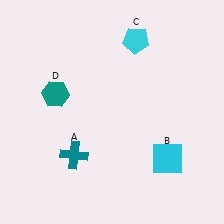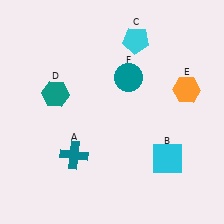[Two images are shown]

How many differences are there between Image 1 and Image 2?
There are 2 differences between the two images.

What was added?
An orange hexagon (E), a teal circle (F) were added in Image 2.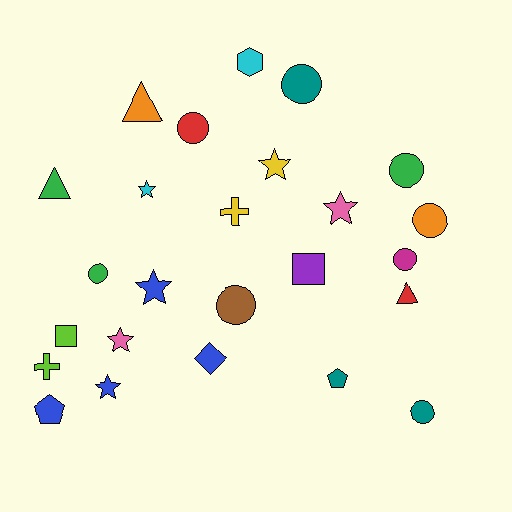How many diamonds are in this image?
There is 1 diamond.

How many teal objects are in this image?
There are 3 teal objects.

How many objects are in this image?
There are 25 objects.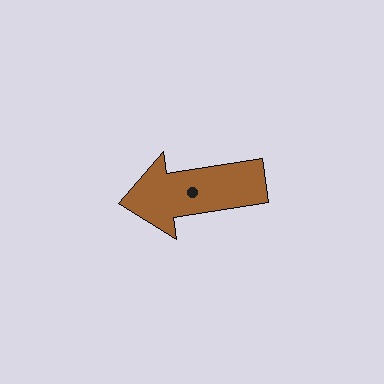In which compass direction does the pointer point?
West.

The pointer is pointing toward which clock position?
Roughly 9 o'clock.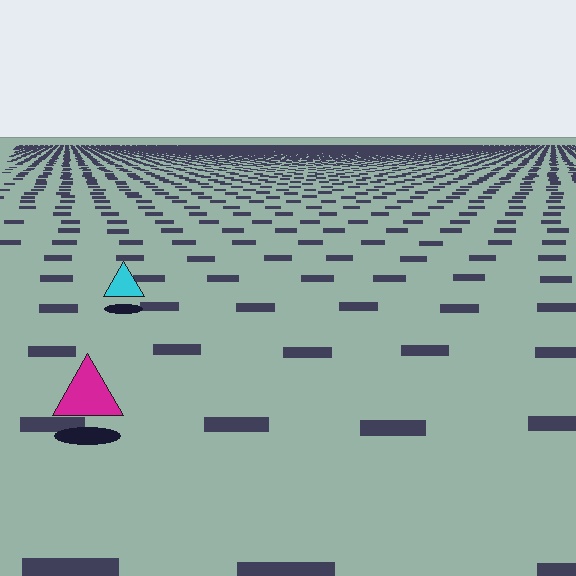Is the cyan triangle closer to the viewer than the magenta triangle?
No. The magenta triangle is closer — you can tell from the texture gradient: the ground texture is coarser near it.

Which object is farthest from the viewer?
The cyan triangle is farthest from the viewer. It appears smaller and the ground texture around it is denser.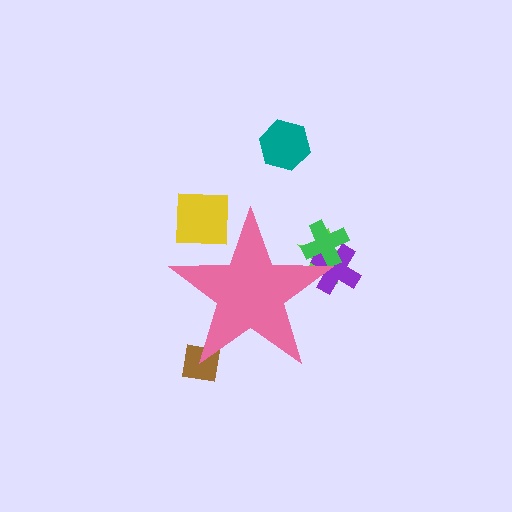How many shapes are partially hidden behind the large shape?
5 shapes are partially hidden.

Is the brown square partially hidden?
Yes, the brown square is partially hidden behind the pink star.